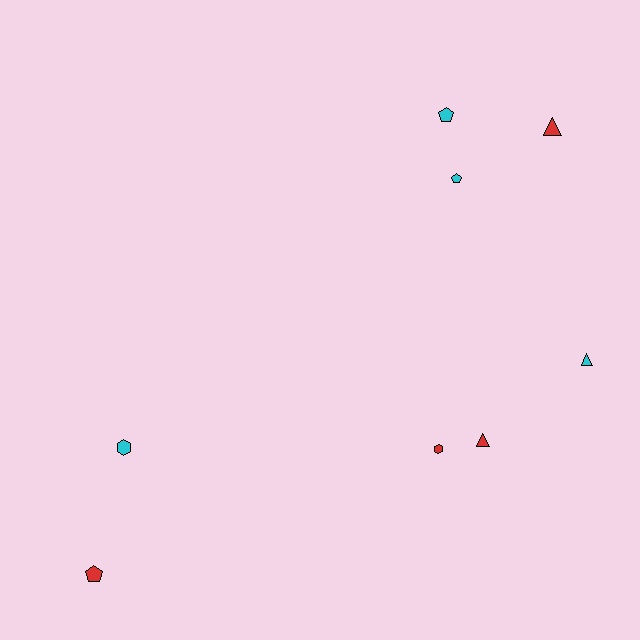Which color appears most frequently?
Cyan, with 4 objects.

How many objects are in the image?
There are 8 objects.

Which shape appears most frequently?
Triangle, with 3 objects.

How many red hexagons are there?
There is 1 red hexagon.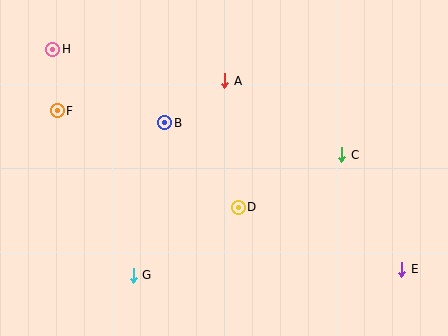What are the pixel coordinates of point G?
Point G is at (133, 275).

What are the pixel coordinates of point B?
Point B is at (165, 123).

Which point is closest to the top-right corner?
Point C is closest to the top-right corner.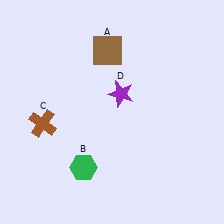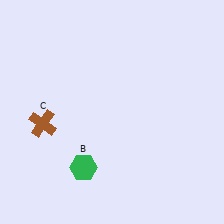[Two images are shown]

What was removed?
The purple star (D), the brown square (A) were removed in Image 2.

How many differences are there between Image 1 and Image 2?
There are 2 differences between the two images.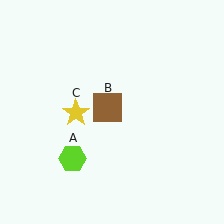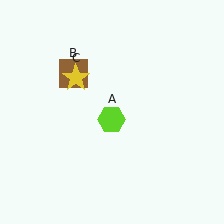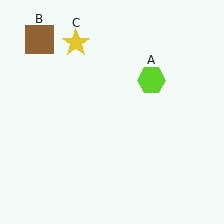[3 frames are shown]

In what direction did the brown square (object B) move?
The brown square (object B) moved up and to the left.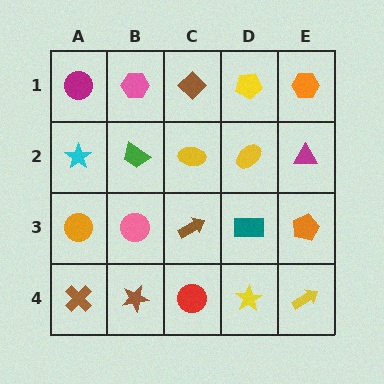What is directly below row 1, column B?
A green trapezoid.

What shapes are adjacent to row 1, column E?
A magenta triangle (row 2, column E), a yellow pentagon (row 1, column D).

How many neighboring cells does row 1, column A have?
2.